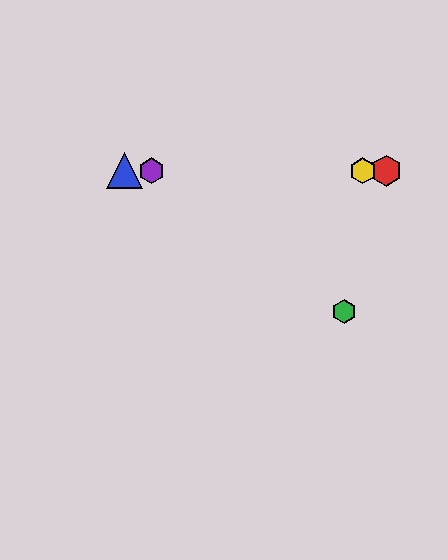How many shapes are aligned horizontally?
4 shapes (the red hexagon, the blue triangle, the yellow hexagon, the purple hexagon) are aligned horizontally.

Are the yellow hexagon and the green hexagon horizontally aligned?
No, the yellow hexagon is at y≈171 and the green hexagon is at y≈312.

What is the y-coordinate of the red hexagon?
The red hexagon is at y≈171.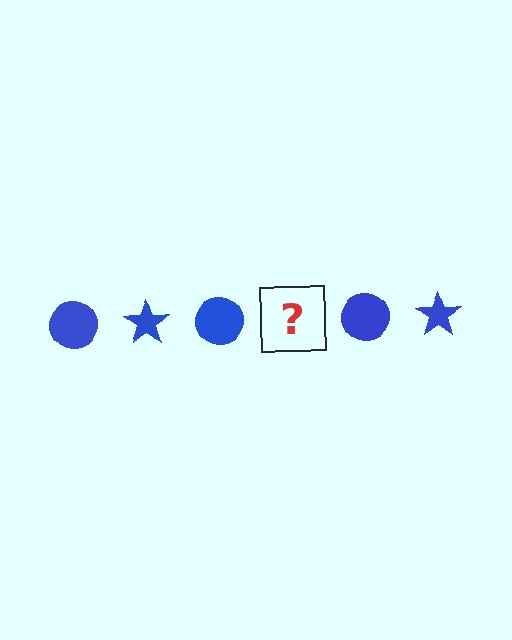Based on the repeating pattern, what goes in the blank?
The blank should be a blue star.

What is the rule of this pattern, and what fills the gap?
The rule is that the pattern cycles through circle, star shapes in blue. The gap should be filled with a blue star.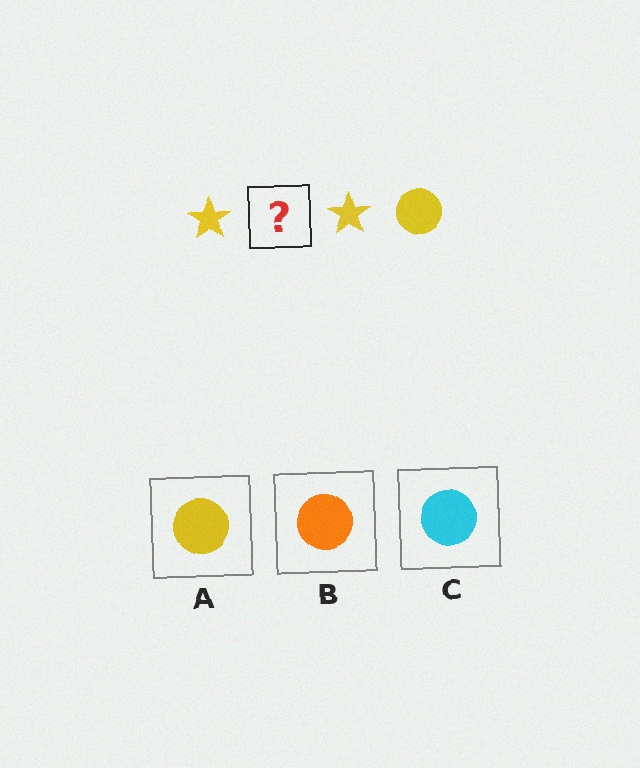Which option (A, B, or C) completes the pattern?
A.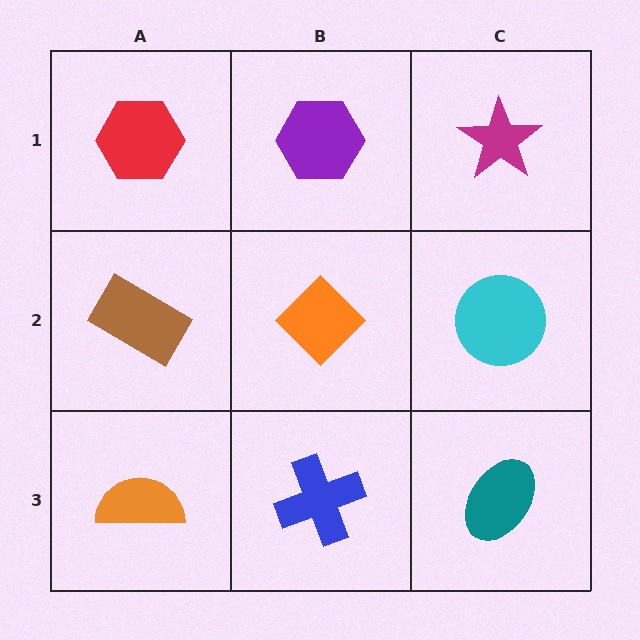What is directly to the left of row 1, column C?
A purple hexagon.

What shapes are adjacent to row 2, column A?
A red hexagon (row 1, column A), an orange semicircle (row 3, column A), an orange diamond (row 2, column B).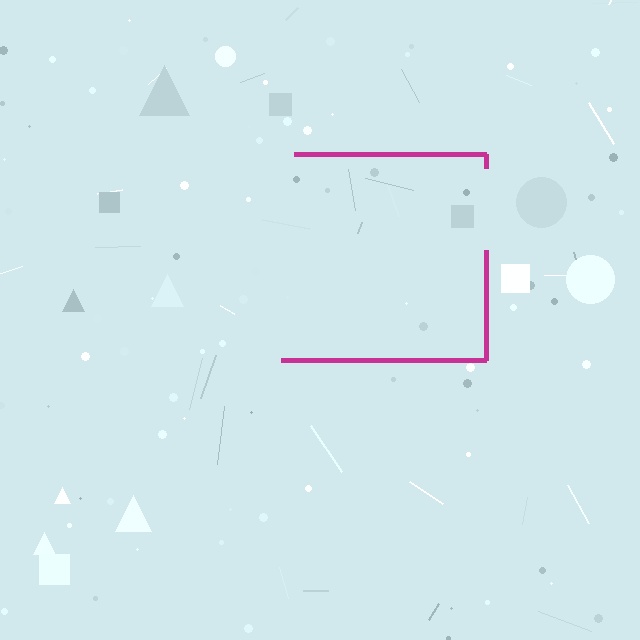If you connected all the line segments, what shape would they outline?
They would outline a square.